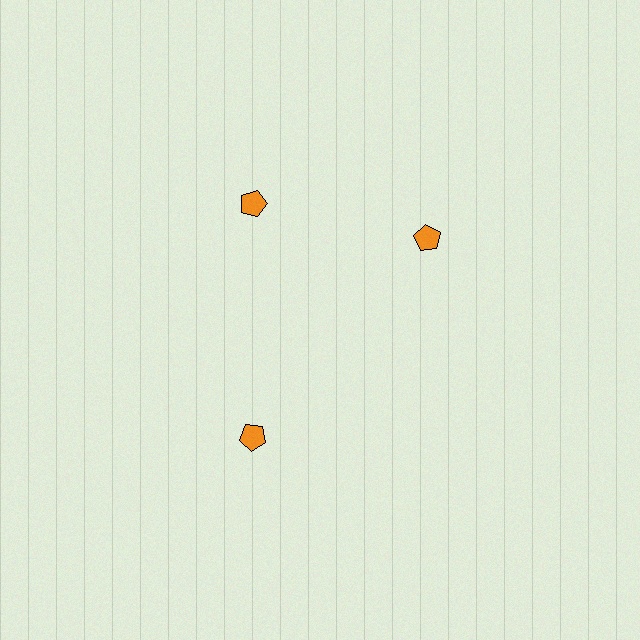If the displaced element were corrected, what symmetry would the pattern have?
It would have 3-fold rotational symmetry — the pattern would map onto itself every 120 degrees.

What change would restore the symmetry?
The symmetry would be restored by rotating it back into even spacing with its neighbors so that all 3 pentagons sit at equal angles and equal distance from the center.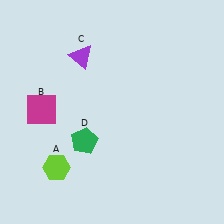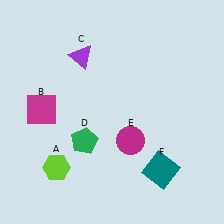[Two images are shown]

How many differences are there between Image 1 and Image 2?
There are 2 differences between the two images.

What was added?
A magenta circle (E), a teal square (F) were added in Image 2.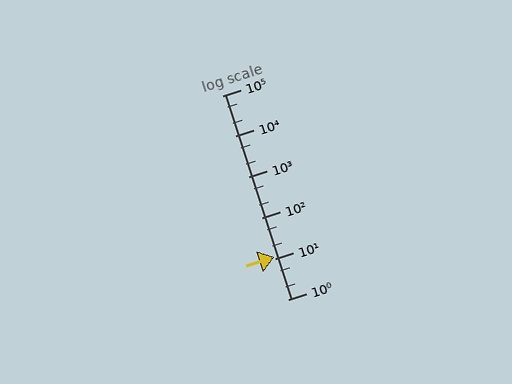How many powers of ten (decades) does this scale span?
The scale spans 5 decades, from 1 to 100000.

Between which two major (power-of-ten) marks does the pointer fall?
The pointer is between 10 and 100.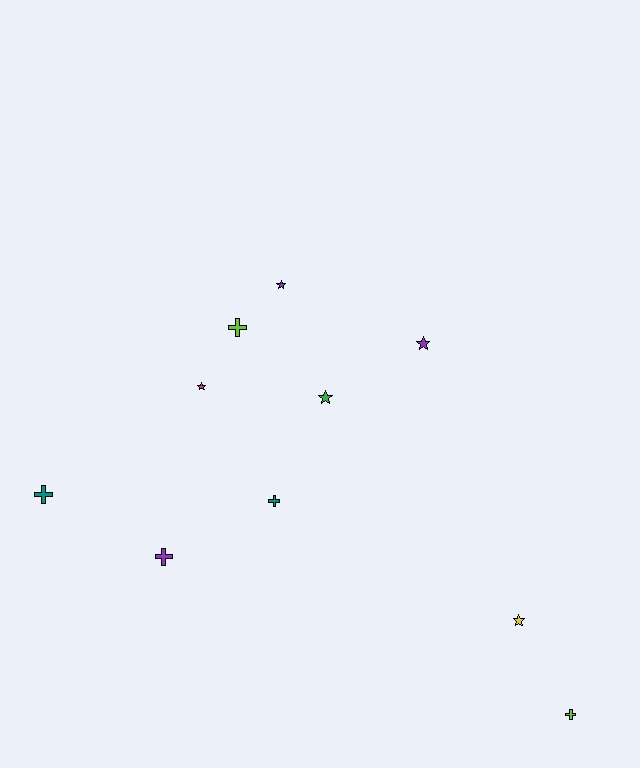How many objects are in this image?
There are 10 objects.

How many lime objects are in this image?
There are 2 lime objects.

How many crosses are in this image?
There are 5 crosses.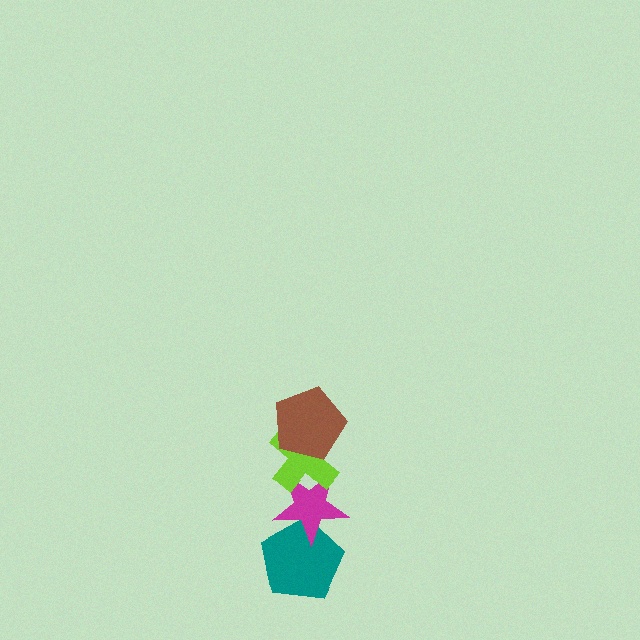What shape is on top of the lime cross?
The brown pentagon is on top of the lime cross.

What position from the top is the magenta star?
The magenta star is 3rd from the top.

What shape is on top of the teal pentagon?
The magenta star is on top of the teal pentagon.